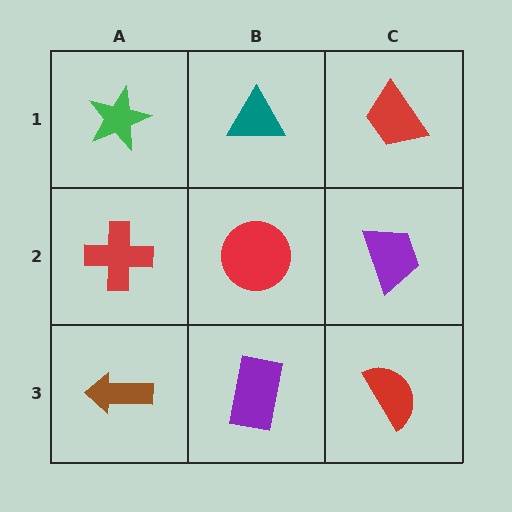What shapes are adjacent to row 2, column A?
A green star (row 1, column A), a brown arrow (row 3, column A), a red circle (row 2, column B).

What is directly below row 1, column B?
A red circle.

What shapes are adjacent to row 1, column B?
A red circle (row 2, column B), a green star (row 1, column A), a red trapezoid (row 1, column C).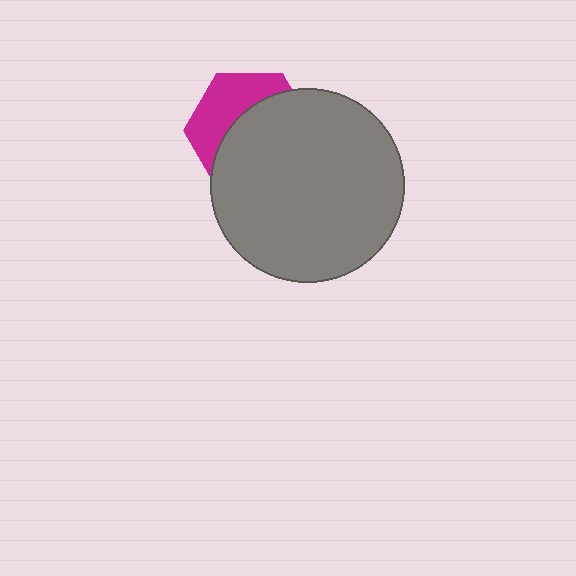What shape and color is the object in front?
The object in front is a gray circle.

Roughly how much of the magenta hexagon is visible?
A small part of it is visible (roughly 39%).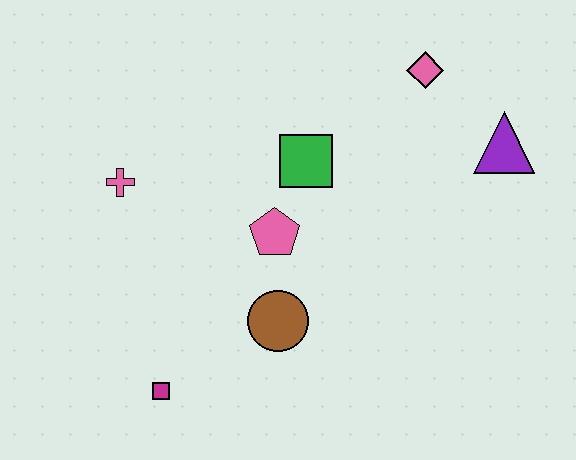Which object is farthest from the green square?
The magenta square is farthest from the green square.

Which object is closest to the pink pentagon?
The green square is closest to the pink pentagon.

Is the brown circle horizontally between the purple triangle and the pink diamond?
No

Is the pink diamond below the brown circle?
No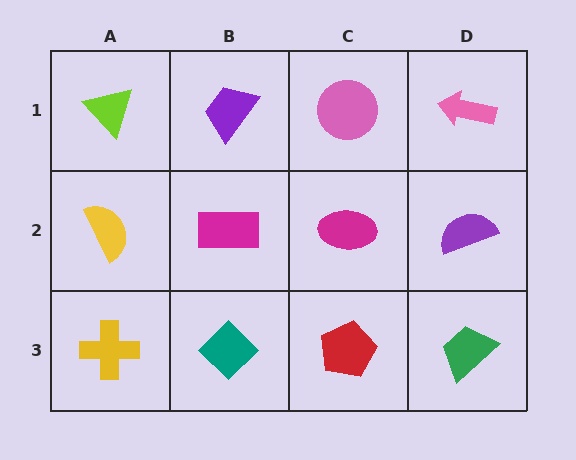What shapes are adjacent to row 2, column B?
A purple trapezoid (row 1, column B), a teal diamond (row 3, column B), a yellow semicircle (row 2, column A), a magenta ellipse (row 2, column C).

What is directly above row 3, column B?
A magenta rectangle.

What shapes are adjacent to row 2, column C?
A pink circle (row 1, column C), a red pentagon (row 3, column C), a magenta rectangle (row 2, column B), a purple semicircle (row 2, column D).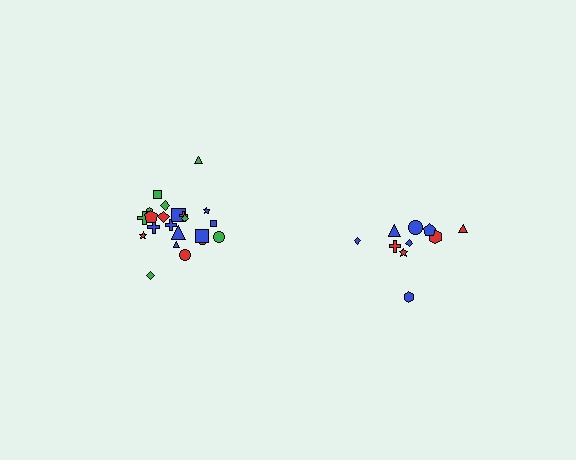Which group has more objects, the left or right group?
The left group.